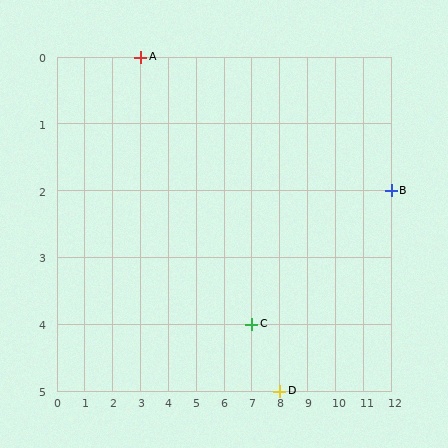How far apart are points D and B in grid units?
Points D and B are 4 columns and 3 rows apart (about 5.0 grid units diagonally).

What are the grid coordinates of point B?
Point B is at grid coordinates (12, 2).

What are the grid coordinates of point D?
Point D is at grid coordinates (8, 5).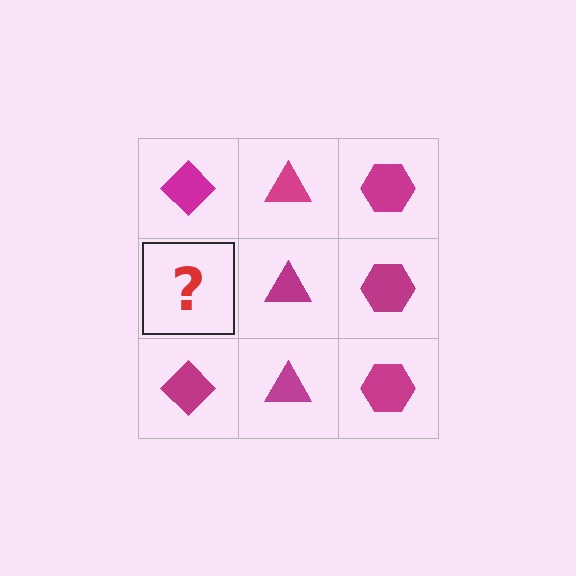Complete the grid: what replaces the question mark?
The question mark should be replaced with a magenta diamond.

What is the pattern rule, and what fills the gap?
The rule is that each column has a consistent shape. The gap should be filled with a magenta diamond.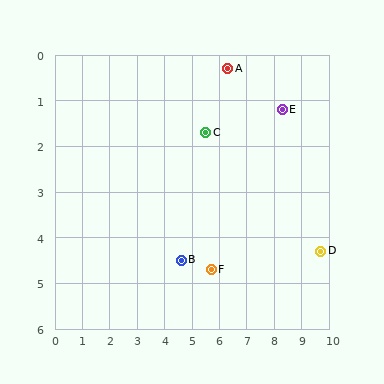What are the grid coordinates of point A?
Point A is at approximately (6.3, 0.3).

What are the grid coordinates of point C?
Point C is at approximately (5.5, 1.7).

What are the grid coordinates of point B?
Point B is at approximately (4.6, 4.5).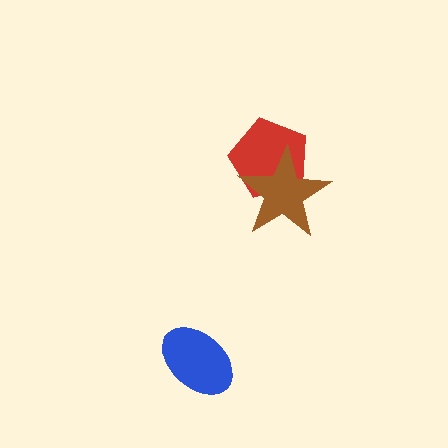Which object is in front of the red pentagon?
The brown star is in front of the red pentagon.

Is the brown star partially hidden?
No, no other shape covers it.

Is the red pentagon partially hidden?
Yes, it is partially covered by another shape.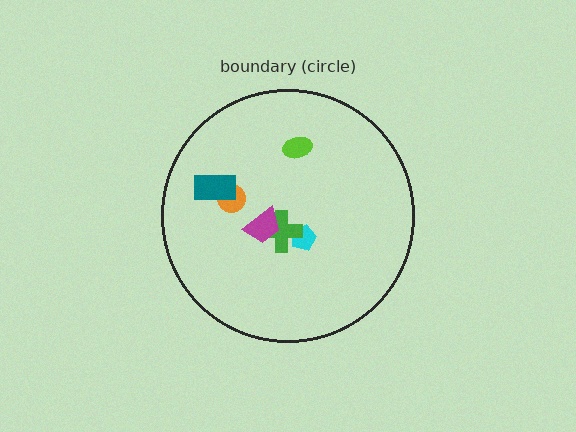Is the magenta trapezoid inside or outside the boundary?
Inside.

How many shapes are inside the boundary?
6 inside, 0 outside.